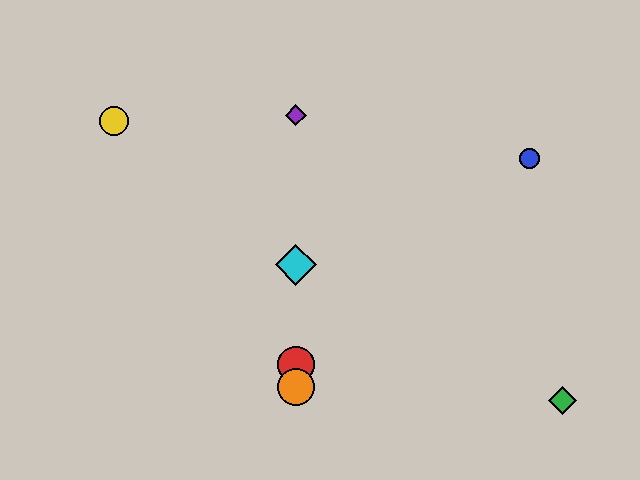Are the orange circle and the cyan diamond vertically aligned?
Yes, both are at x≈296.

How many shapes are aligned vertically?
4 shapes (the red circle, the purple diamond, the orange circle, the cyan diamond) are aligned vertically.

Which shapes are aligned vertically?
The red circle, the purple diamond, the orange circle, the cyan diamond are aligned vertically.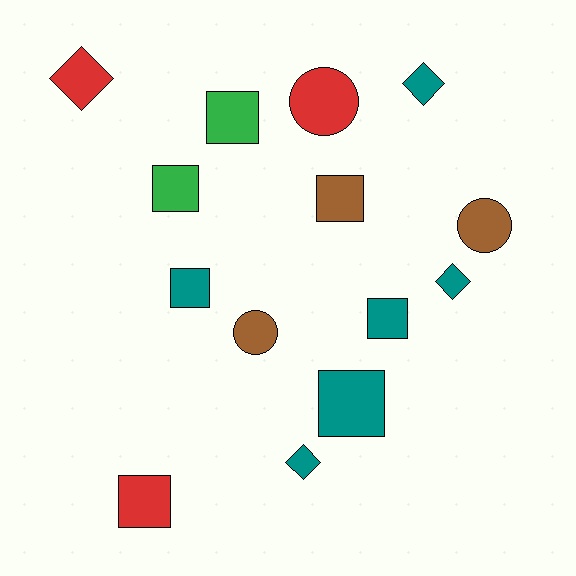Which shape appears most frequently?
Square, with 7 objects.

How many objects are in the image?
There are 14 objects.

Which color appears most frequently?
Teal, with 6 objects.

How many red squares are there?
There is 1 red square.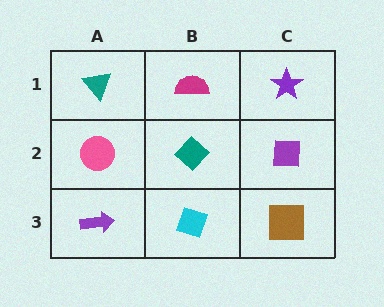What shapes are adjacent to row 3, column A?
A pink circle (row 2, column A), a cyan diamond (row 3, column B).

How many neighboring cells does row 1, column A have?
2.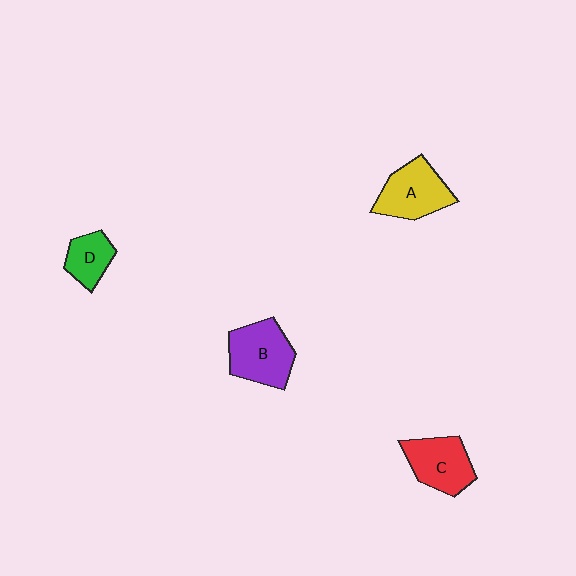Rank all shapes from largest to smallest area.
From largest to smallest: B (purple), A (yellow), C (red), D (green).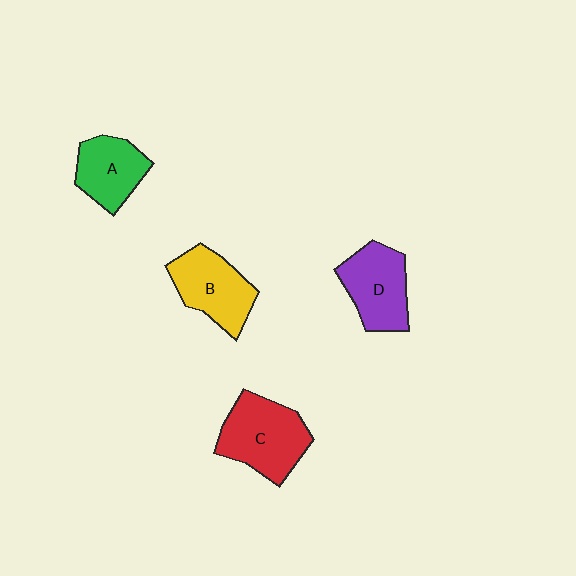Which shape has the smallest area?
Shape A (green).